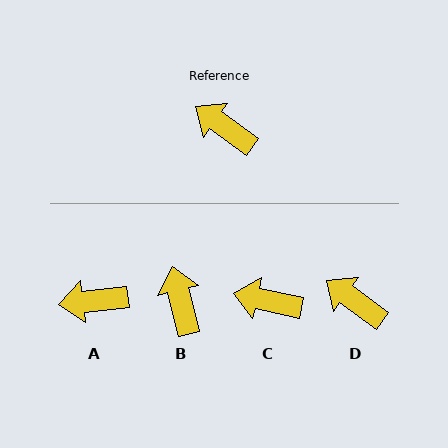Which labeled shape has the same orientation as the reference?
D.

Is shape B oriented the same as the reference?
No, it is off by about 40 degrees.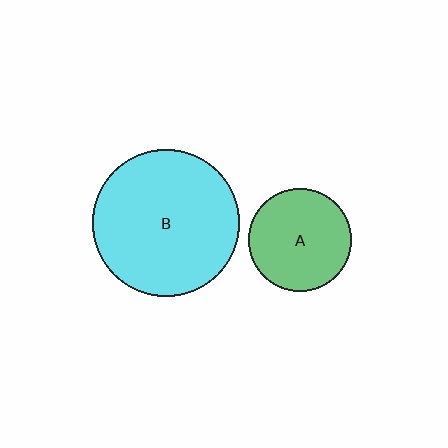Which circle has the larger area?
Circle B (cyan).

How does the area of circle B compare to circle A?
Approximately 2.0 times.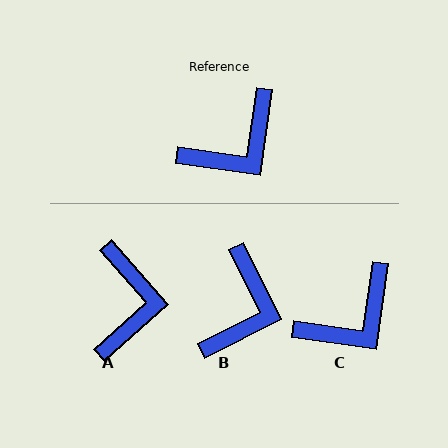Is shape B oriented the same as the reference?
No, it is off by about 35 degrees.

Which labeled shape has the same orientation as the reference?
C.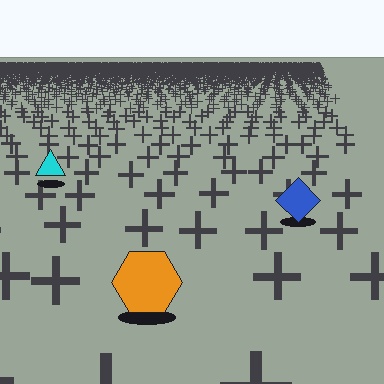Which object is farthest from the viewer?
The cyan triangle is farthest from the viewer. It appears smaller and the ground texture around it is denser.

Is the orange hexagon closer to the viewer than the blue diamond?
Yes. The orange hexagon is closer — you can tell from the texture gradient: the ground texture is coarser near it.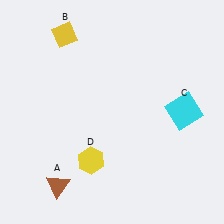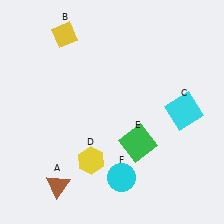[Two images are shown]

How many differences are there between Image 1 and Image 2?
There are 2 differences between the two images.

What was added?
A green square (E), a cyan circle (F) were added in Image 2.